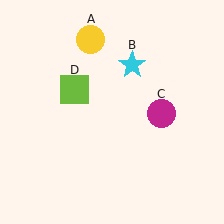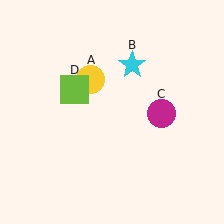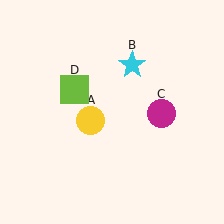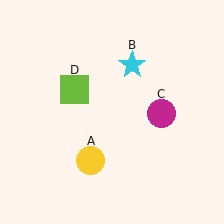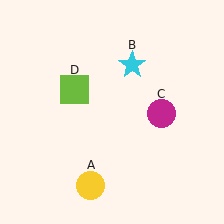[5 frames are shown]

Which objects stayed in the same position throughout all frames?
Cyan star (object B) and magenta circle (object C) and lime square (object D) remained stationary.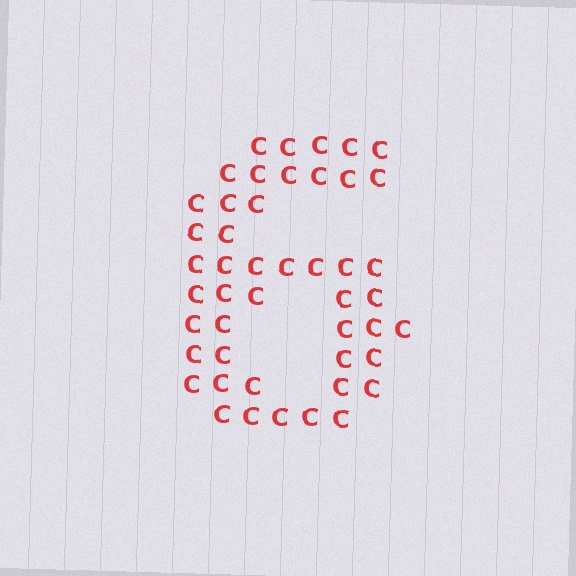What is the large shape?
The large shape is the digit 6.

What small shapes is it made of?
It is made of small letter C's.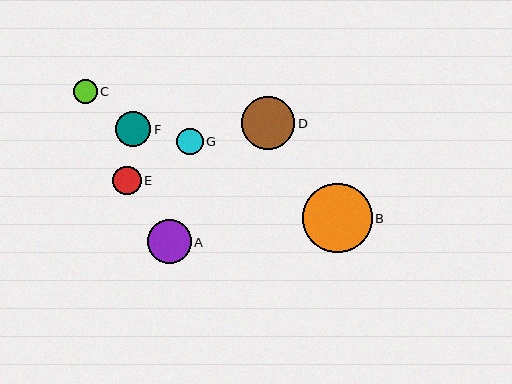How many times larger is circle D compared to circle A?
Circle D is approximately 1.2 times the size of circle A.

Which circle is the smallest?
Circle C is the smallest with a size of approximately 24 pixels.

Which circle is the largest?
Circle B is the largest with a size of approximately 70 pixels.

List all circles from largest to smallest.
From largest to smallest: B, D, A, F, E, G, C.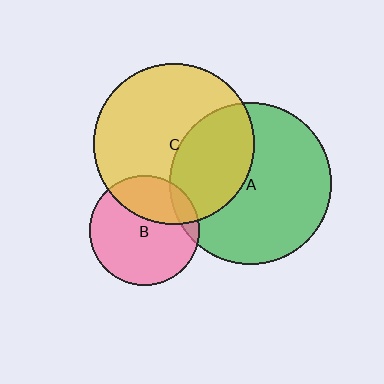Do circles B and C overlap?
Yes.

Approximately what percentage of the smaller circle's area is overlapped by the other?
Approximately 30%.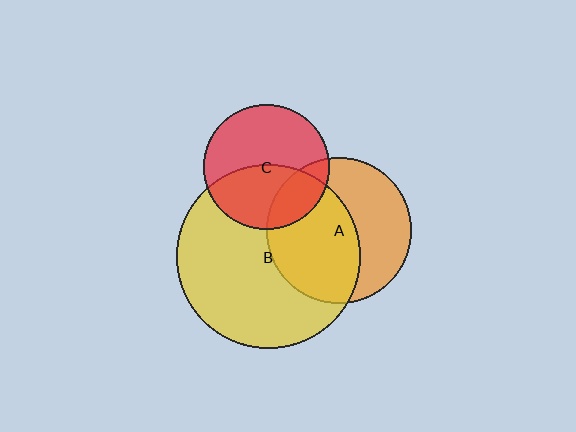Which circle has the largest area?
Circle B (yellow).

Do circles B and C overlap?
Yes.